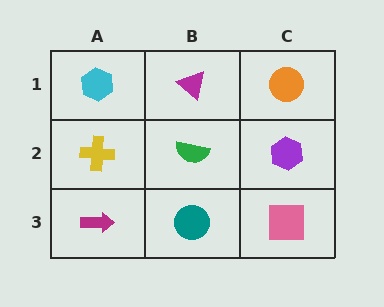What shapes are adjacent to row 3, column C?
A purple hexagon (row 2, column C), a teal circle (row 3, column B).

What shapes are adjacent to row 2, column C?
An orange circle (row 1, column C), a pink square (row 3, column C), a green semicircle (row 2, column B).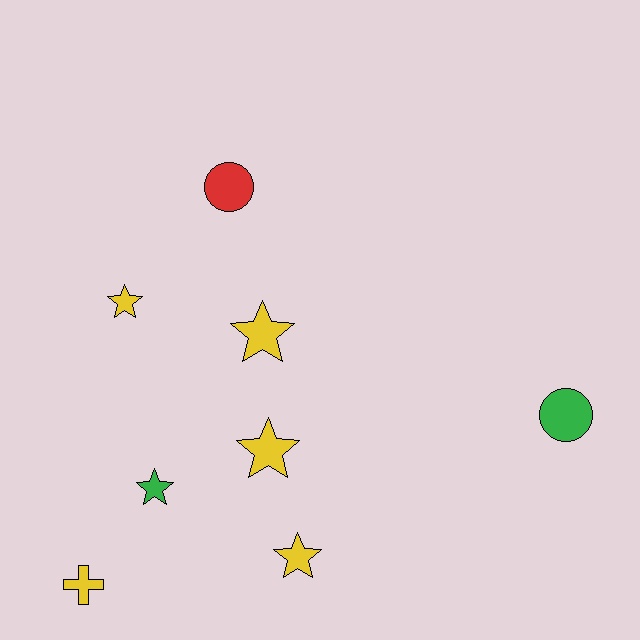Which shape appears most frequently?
Star, with 5 objects.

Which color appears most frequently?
Yellow, with 5 objects.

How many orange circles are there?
There are no orange circles.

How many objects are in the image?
There are 8 objects.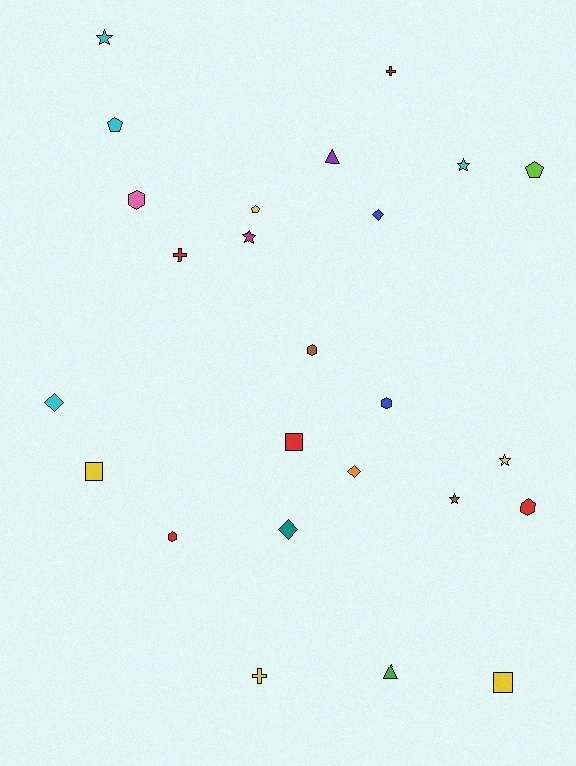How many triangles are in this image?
There are 2 triangles.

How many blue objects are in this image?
There are 2 blue objects.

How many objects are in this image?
There are 25 objects.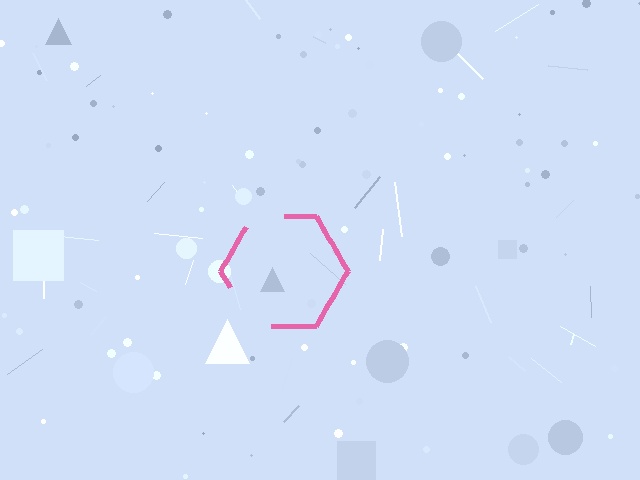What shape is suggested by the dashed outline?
The dashed outline suggests a hexagon.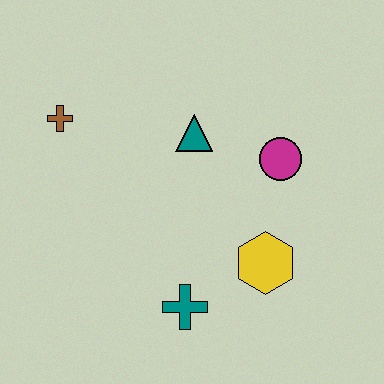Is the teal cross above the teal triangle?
No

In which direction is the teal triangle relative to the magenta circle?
The teal triangle is to the left of the magenta circle.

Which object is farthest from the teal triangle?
The teal cross is farthest from the teal triangle.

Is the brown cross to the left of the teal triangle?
Yes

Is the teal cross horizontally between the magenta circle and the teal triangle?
No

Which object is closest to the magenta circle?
The teal triangle is closest to the magenta circle.